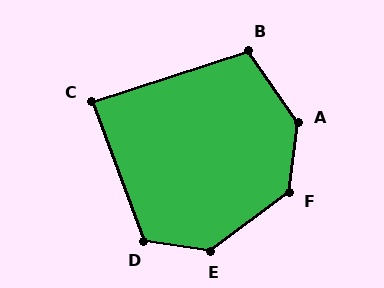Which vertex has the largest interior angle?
A, at approximately 137 degrees.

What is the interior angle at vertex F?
Approximately 134 degrees (obtuse).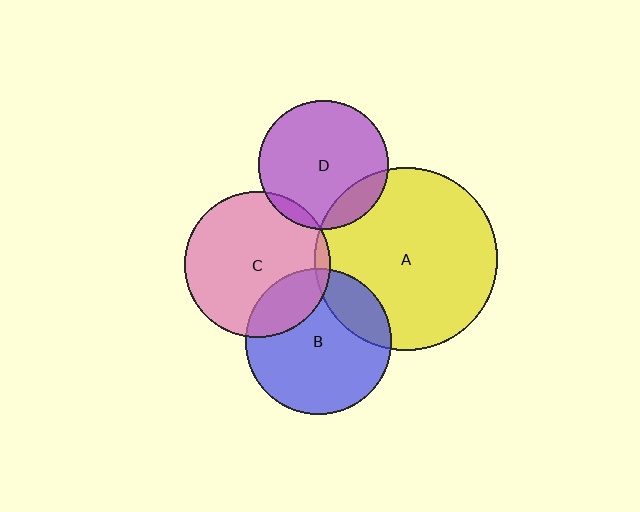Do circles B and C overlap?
Yes.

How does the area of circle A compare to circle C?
Approximately 1.6 times.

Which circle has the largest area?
Circle A (yellow).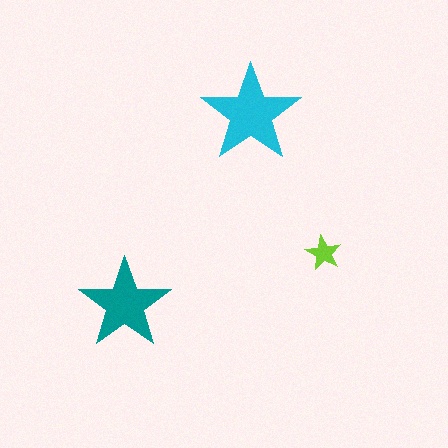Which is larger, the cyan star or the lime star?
The cyan one.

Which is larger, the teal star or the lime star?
The teal one.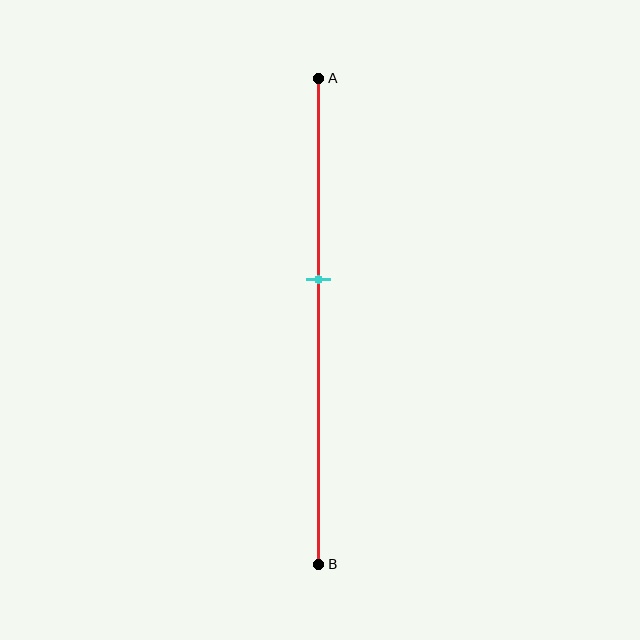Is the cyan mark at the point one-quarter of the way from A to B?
No, the mark is at about 40% from A, not at the 25% one-quarter point.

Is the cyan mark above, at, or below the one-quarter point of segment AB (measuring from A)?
The cyan mark is below the one-quarter point of segment AB.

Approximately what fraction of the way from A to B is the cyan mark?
The cyan mark is approximately 40% of the way from A to B.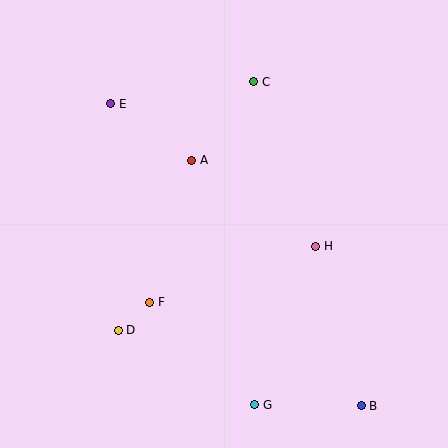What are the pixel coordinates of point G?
Point G is at (255, 405).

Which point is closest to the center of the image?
Point A at (192, 160) is closest to the center.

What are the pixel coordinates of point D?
Point D is at (118, 330).